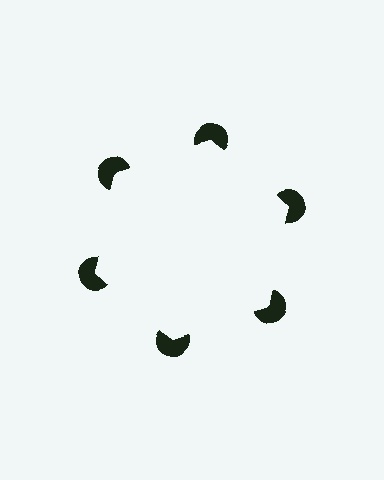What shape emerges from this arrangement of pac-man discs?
An illusory hexagon — its edges are inferred from the aligned wedge cuts in the pac-man discs, not physically drawn.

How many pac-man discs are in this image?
There are 6 — one at each vertex of the illusory hexagon.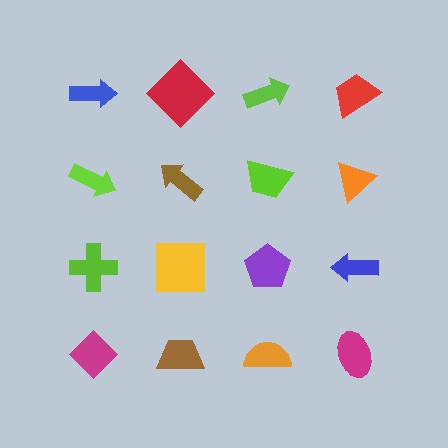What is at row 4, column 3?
An orange semicircle.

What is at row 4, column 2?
A brown trapezoid.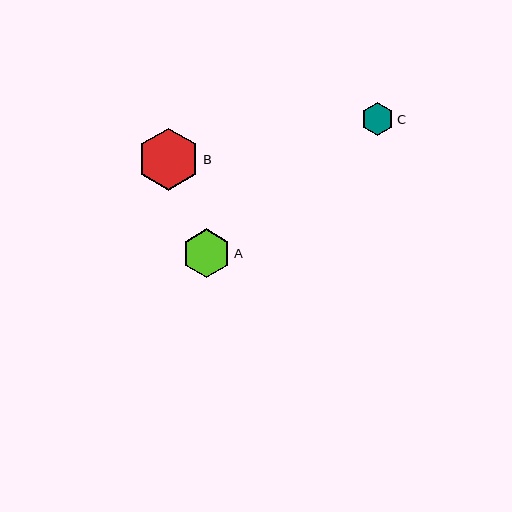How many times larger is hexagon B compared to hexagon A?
Hexagon B is approximately 1.3 times the size of hexagon A.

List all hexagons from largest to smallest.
From largest to smallest: B, A, C.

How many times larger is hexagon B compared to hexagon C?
Hexagon B is approximately 1.9 times the size of hexagon C.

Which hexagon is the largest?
Hexagon B is the largest with a size of approximately 62 pixels.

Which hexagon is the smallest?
Hexagon C is the smallest with a size of approximately 33 pixels.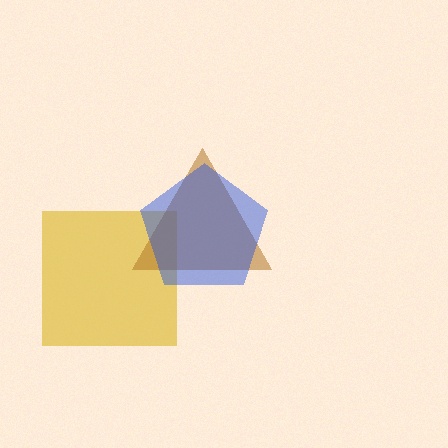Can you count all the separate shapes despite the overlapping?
Yes, there are 3 separate shapes.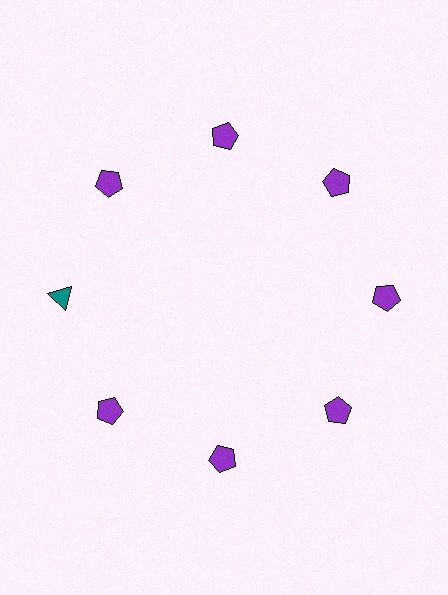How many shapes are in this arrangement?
There are 8 shapes arranged in a ring pattern.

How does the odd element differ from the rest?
It differs in both color (teal instead of purple) and shape (triangle instead of pentagon).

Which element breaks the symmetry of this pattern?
The teal triangle at roughly the 9 o'clock position breaks the symmetry. All other shapes are purple pentagons.